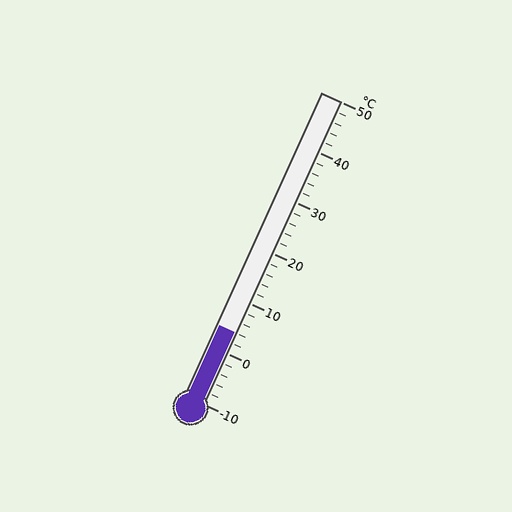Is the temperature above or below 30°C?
The temperature is below 30°C.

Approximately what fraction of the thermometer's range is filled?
The thermometer is filled to approximately 25% of its range.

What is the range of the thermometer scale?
The thermometer scale ranges from -10°C to 50°C.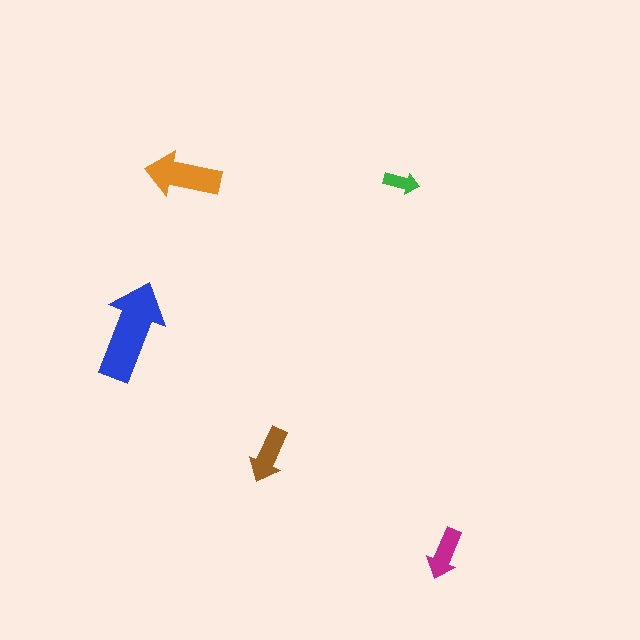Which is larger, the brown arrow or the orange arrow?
The orange one.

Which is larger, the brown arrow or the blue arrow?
The blue one.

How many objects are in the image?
There are 5 objects in the image.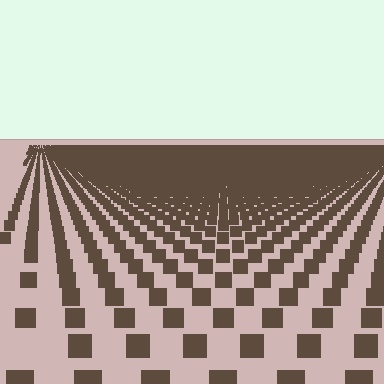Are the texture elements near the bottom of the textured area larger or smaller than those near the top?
Larger. Near the bottom, elements are closer to the viewer and appear at a bigger on-screen size.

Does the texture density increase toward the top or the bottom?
Density increases toward the top.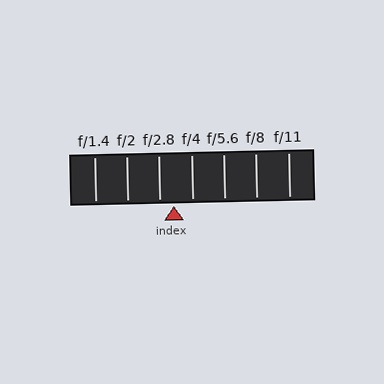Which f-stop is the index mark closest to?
The index mark is closest to f/2.8.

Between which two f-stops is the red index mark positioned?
The index mark is between f/2.8 and f/4.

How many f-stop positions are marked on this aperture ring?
There are 7 f-stop positions marked.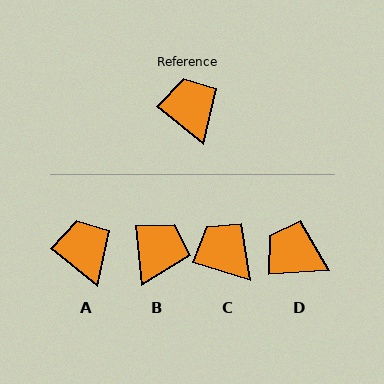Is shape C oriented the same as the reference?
No, it is off by about 22 degrees.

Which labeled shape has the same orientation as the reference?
A.